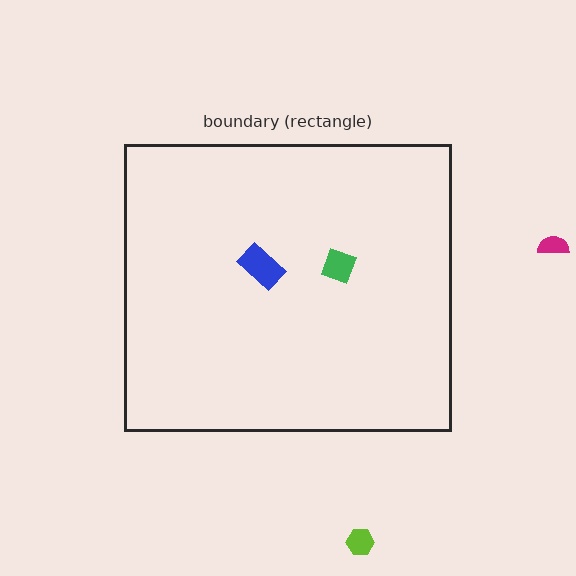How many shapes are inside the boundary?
2 inside, 2 outside.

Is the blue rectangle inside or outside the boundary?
Inside.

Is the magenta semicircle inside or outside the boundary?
Outside.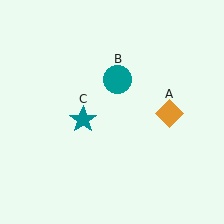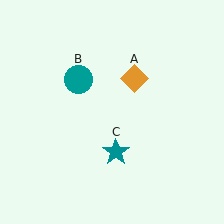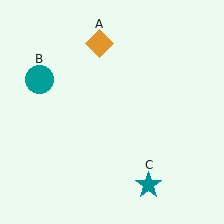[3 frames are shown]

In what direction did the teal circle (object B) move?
The teal circle (object B) moved left.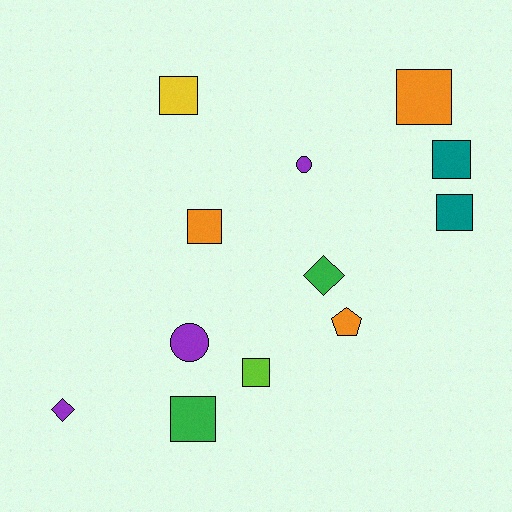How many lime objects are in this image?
There is 1 lime object.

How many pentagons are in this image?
There is 1 pentagon.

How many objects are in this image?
There are 12 objects.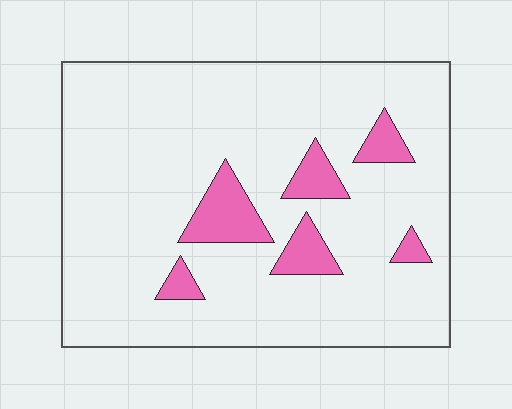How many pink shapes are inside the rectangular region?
6.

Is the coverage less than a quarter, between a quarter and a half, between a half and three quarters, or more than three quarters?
Less than a quarter.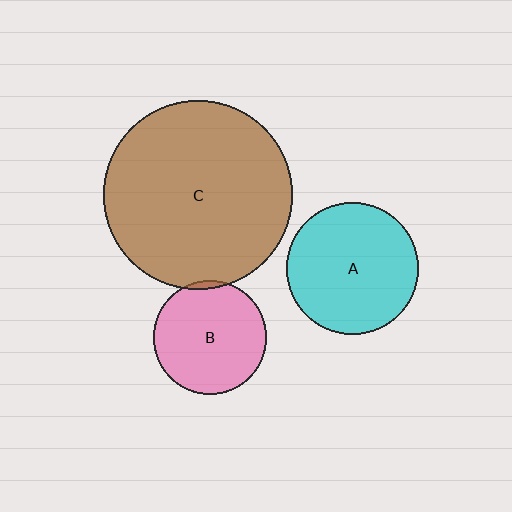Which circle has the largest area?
Circle C (brown).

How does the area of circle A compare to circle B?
Approximately 1.4 times.